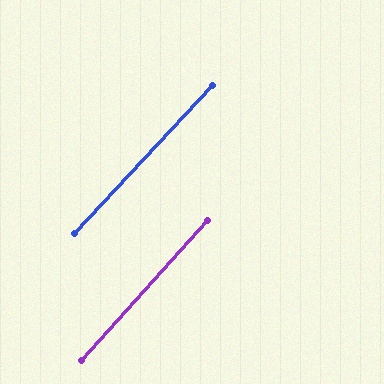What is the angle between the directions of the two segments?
Approximately 1 degree.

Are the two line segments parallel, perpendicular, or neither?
Parallel — their directions differ by only 1.0°.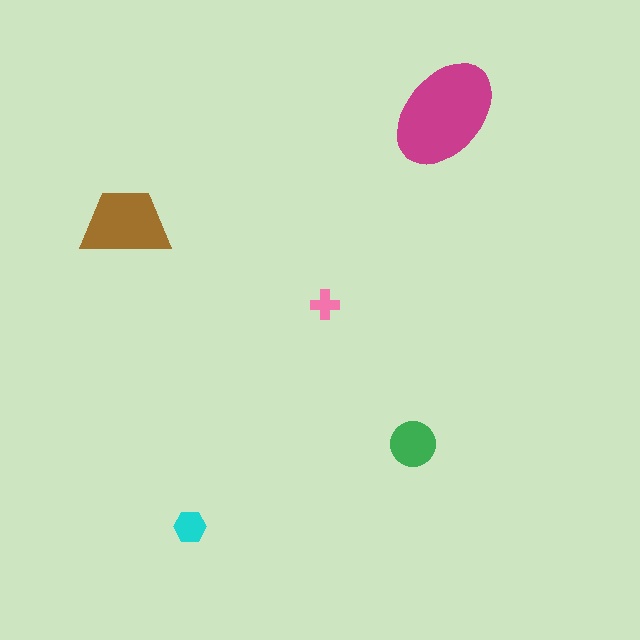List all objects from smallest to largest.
The pink cross, the cyan hexagon, the green circle, the brown trapezoid, the magenta ellipse.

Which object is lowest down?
The cyan hexagon is bottommost.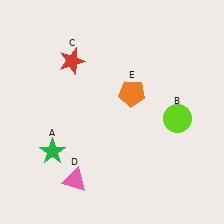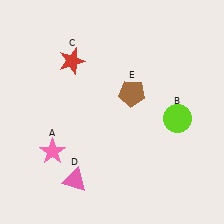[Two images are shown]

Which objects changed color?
A changed from green to pink. E changed from orange to brown.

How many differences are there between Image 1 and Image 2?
There are 2 differences between the two images.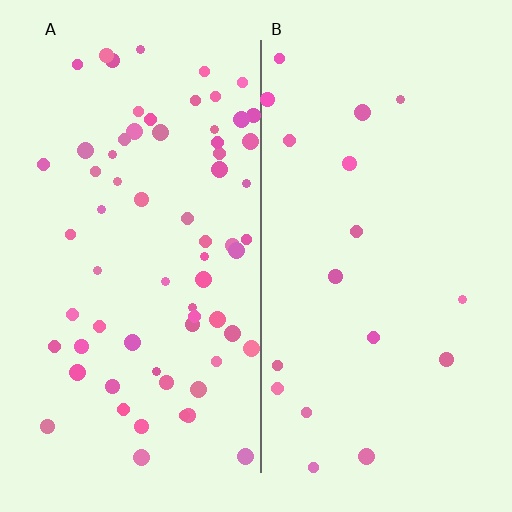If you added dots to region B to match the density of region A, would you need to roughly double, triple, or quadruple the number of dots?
Approximately quadruple.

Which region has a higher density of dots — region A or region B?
A (the left).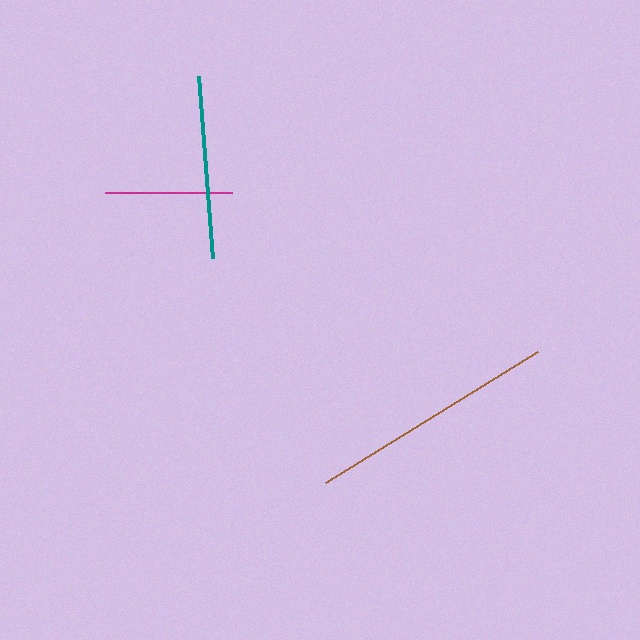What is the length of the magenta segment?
The magenta segment is approximately 127 pixels long.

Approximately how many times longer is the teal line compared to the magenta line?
The teal line is approximately 1.4 times the length of the magenta line.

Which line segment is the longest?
The brown line is the longest at approximately 250 pixels.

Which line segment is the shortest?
The magenta line is the shortest at approximately 127 pixels.